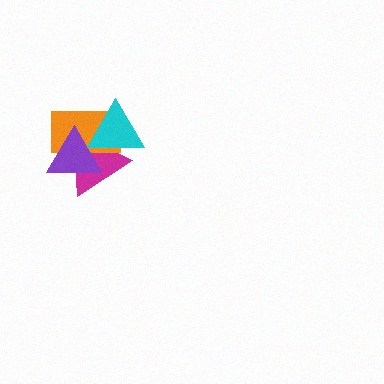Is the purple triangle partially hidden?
Yes, it is partially covered by another shape.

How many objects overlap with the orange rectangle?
3 objects overlap with the orange rectangle.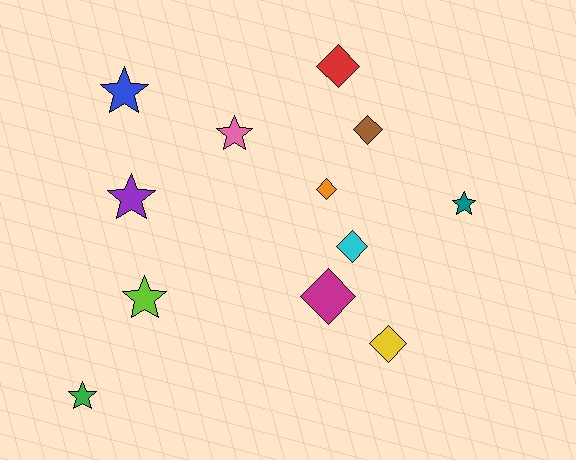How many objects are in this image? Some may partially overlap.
There are 12 objects.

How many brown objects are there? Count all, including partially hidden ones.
There is 1 brown object.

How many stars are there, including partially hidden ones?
There are 6 stars.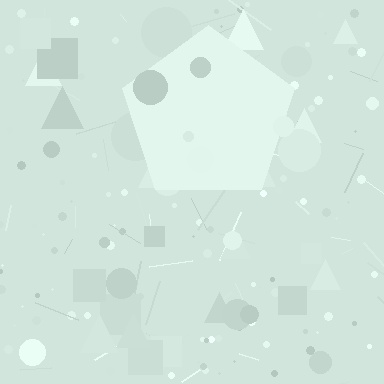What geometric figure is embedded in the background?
A pentagon is embedded in the background.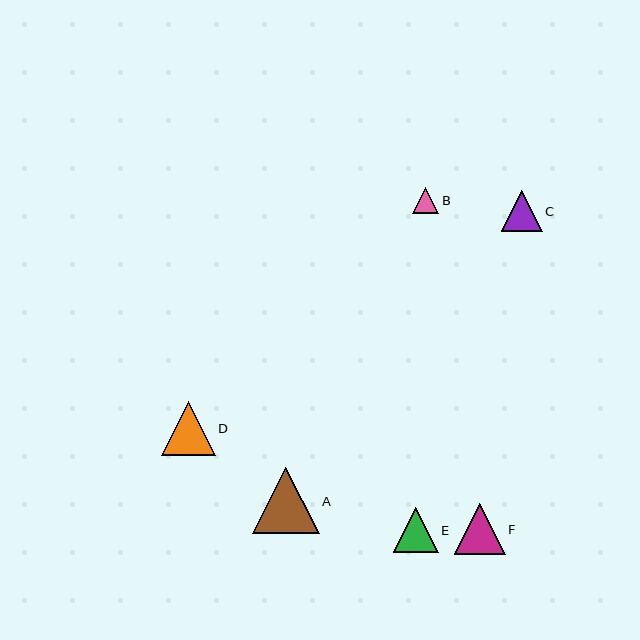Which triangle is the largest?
Triangle A is the largest with a size of approximately 66 pixels.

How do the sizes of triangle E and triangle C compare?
Triangle E and triangle C are approximately the same size.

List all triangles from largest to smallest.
From largest to smallest: A, D, F, E, C, B.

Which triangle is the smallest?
Triangle B is the smallest with a size of approximately 26 pixels.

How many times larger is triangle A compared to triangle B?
Triangle A is approximately 2.5 times the size of triangle B.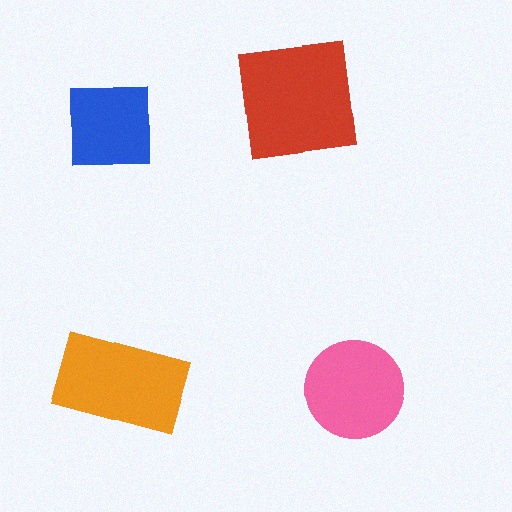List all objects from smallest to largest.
The blue square, the pink circle, the orange rectangle, the red square.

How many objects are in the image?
There are 4 objects in the image.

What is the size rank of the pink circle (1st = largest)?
3rd.